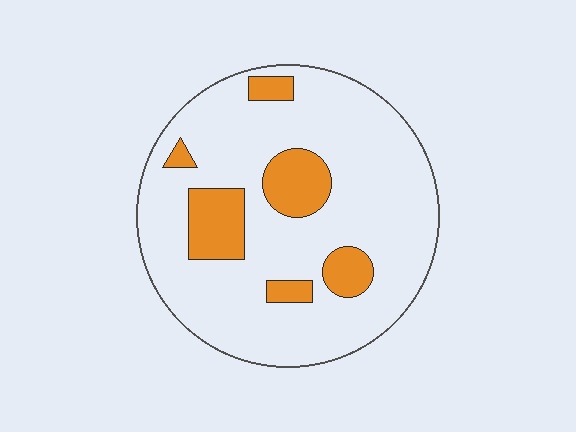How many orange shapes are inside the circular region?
6.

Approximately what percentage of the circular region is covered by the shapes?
Approximately 20%.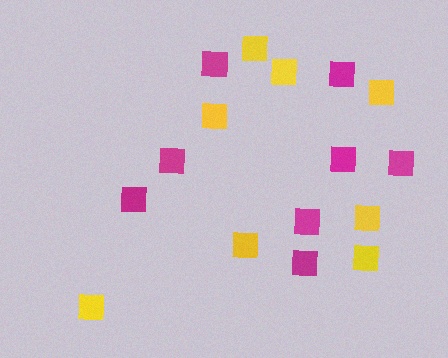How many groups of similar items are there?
There are 2 groups: one group of magenta squares (8) and one group of yellow squares (8).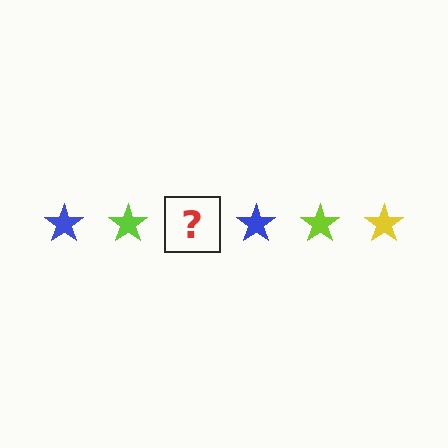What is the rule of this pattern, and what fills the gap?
The rule is that the pattern cycles through blue, lime, yellow stars. The gap should be filled with a yellow star.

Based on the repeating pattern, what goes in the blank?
The blank should be a yellow star.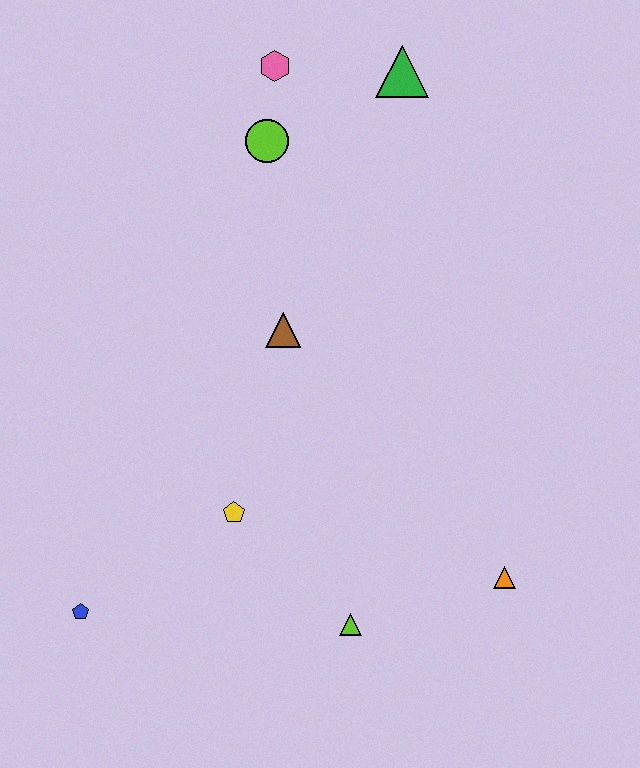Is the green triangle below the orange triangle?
No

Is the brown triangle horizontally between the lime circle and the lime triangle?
Yes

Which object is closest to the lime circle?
The pink hexagon is closest to the lime circle.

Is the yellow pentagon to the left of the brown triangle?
Yes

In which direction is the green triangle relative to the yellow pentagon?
The green triangle is above the yellow pentagon.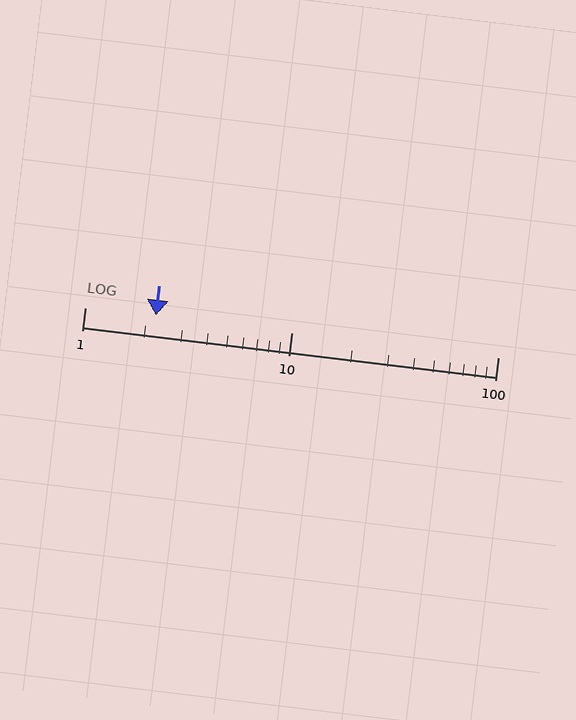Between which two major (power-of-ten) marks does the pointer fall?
The pointer is between 1 and 10.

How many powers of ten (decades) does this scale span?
The scale spans 2 decades, from 1 to 100.